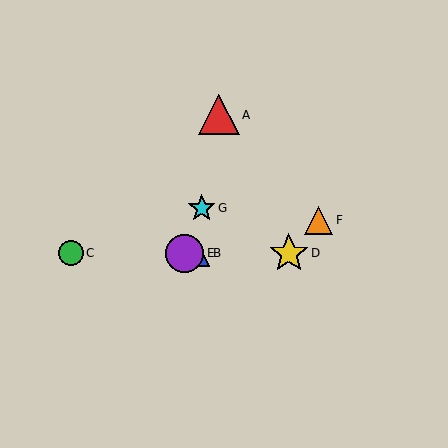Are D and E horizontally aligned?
Yes, both are at y≈253.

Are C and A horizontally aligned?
No, C is at y≈253 and A is at y≈115.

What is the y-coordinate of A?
Object A is at y≈115.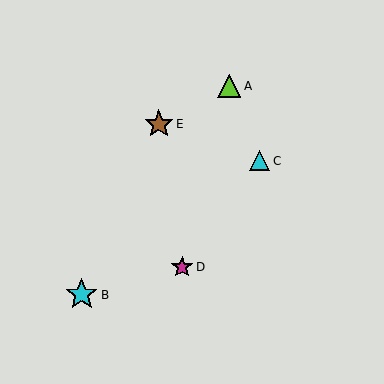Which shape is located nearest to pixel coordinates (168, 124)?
The brown star (labeled E) at (159, 124) is nearest to that location.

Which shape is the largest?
The cyan star (labeled B) is the largest.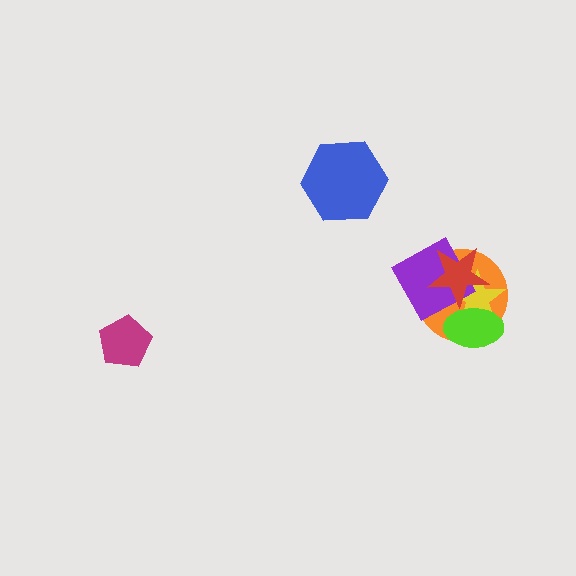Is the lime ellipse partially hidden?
No, no other shape covers it.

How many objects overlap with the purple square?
3 objects overlap with the purple square.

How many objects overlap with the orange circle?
4 objects overlap with the orange circle.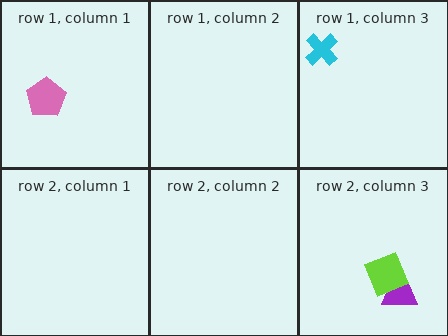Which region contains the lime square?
The row 2, column 3 region.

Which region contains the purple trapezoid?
The row 2, column 3 region.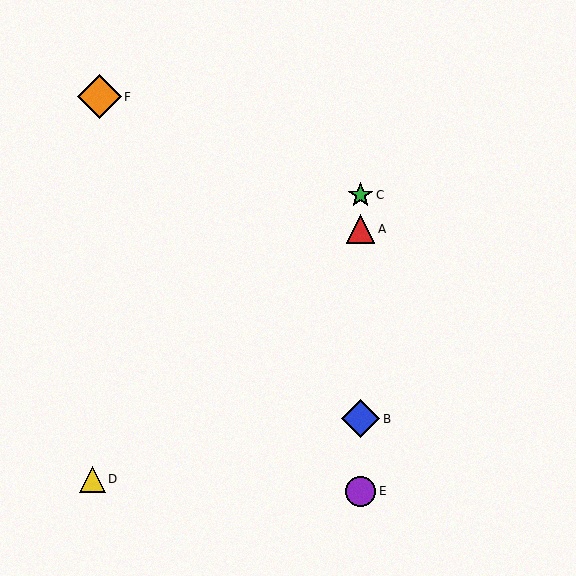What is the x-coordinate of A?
Object A is at x≈361.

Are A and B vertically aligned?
Yes, both are at x≈361.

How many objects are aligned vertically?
4 objects (A, B, C, E) are aligned vertically.